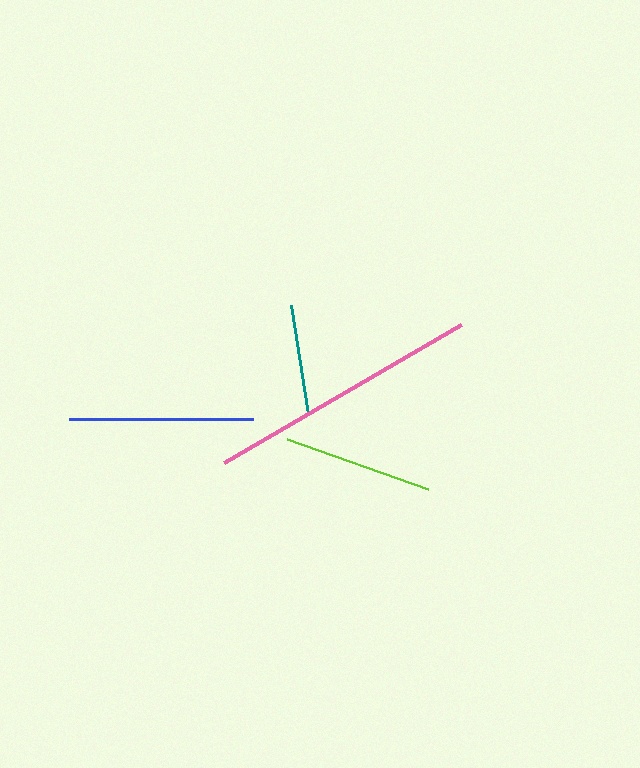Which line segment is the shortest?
The teal line is the shortest at approximately 110 pixels.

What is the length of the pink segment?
The pink segment is approximately 274 pixels long.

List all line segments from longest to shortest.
From longest to shortest: pink, blue, lime, teal.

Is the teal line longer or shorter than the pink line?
The pink line is longer than the teal line.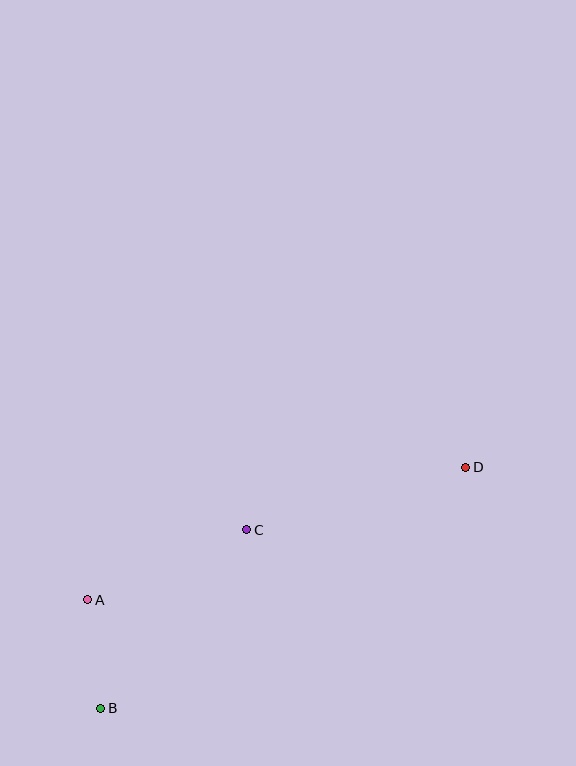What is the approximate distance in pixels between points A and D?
The distance between A and D is approximately 400 pixels.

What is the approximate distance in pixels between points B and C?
The distance between B and C is approximately 230 pixels.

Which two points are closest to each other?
Points A and B are closest to each other.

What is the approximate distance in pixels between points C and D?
The distance between C and D is approximately 228 pixels.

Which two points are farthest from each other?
Points B and D are farthest from each other.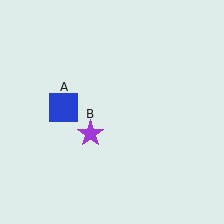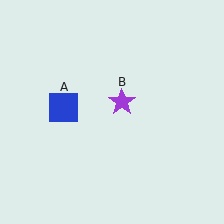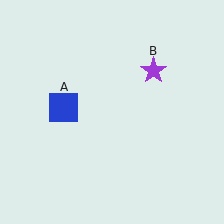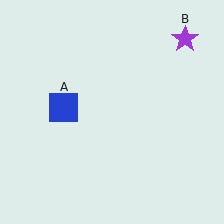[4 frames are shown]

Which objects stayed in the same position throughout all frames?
Blue square (object A) remained stationary.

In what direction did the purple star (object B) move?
The purple star (object B) moved up and to the right.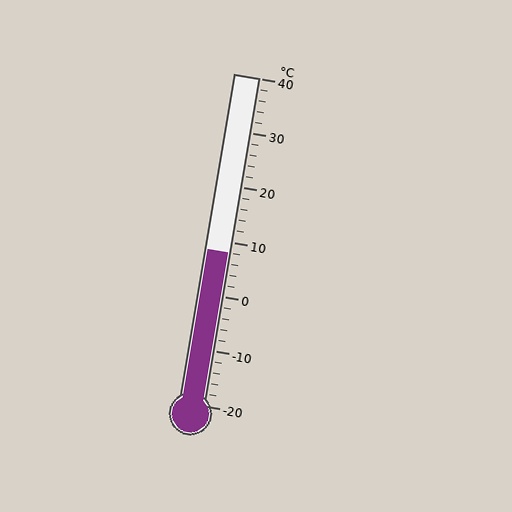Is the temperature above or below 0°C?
The temperature is above 0°C.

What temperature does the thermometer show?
The thermometer shows approximately 8°C.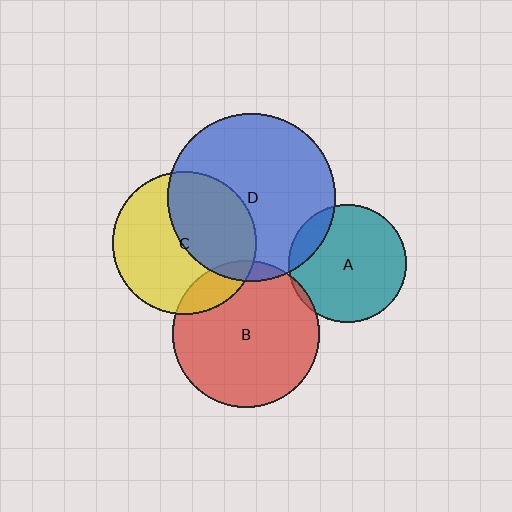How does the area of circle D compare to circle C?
Approximately 1.4 times.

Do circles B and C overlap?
Yes.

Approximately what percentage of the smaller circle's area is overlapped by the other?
Approximately 15%.